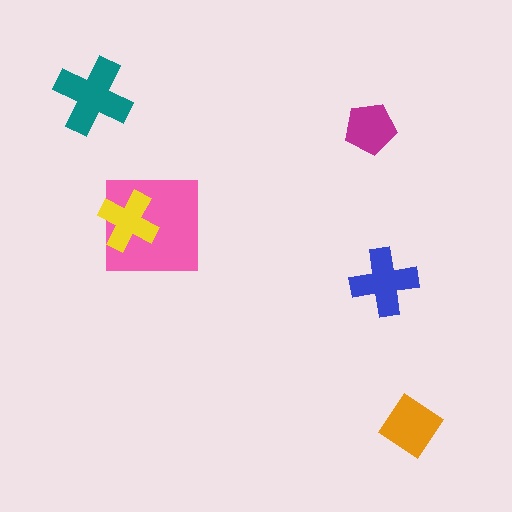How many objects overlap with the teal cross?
0 objects overlap with the teal cross.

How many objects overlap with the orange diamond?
0 objects overlap with the orange diamond.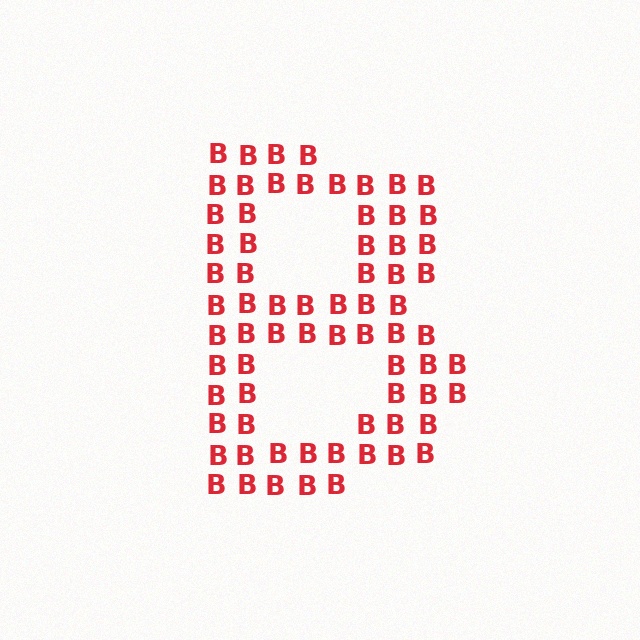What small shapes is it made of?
It is made of small letter B's.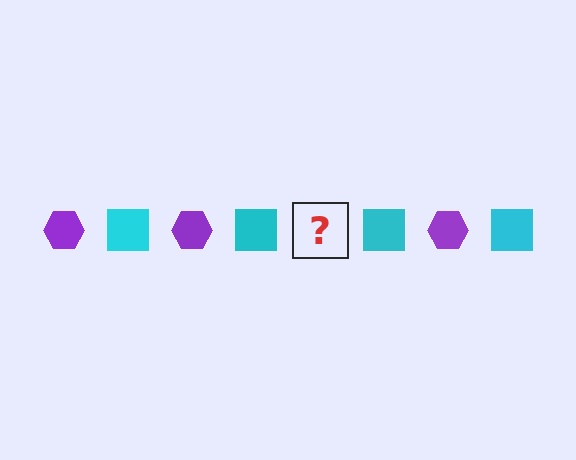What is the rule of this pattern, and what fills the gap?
The rule is that the pattern alternates between purple hexagon and cyan square. The gap should be filled with a purple hexagon.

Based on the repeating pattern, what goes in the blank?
The blank should be a purple hexagon.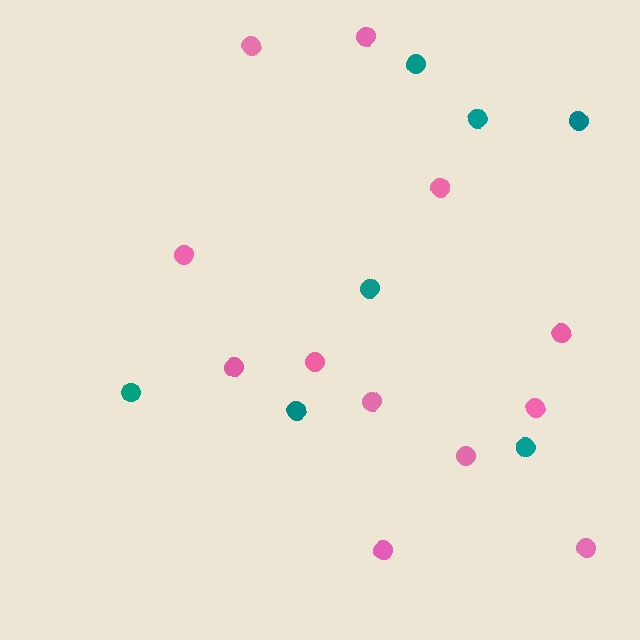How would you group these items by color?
There are 2 groups: one group of teal circles (7) and one group of pink circles (12).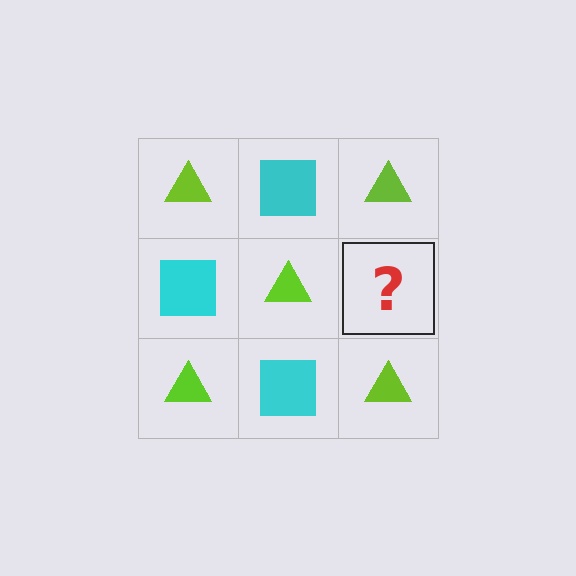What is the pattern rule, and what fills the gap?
The rule is that it alternates lime triangle and cyan square in a checkerboard pattern. The gap should be filled with a cyan square.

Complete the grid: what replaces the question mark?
The question mark should be replaced with a cyan square.